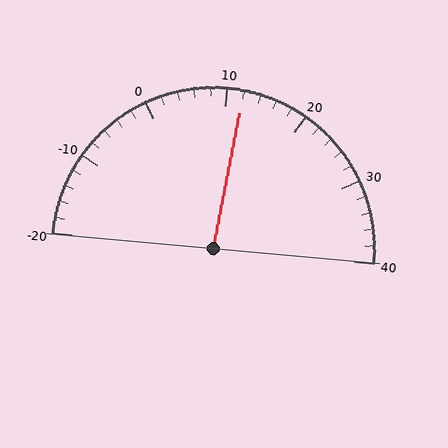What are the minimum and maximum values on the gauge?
The gauge ranges from -20 to 40.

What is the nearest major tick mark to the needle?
The nearest major tick mark is 10.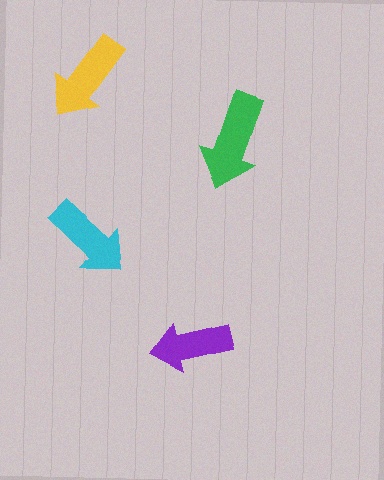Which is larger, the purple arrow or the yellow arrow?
The yellow one.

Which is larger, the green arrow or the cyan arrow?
The green one.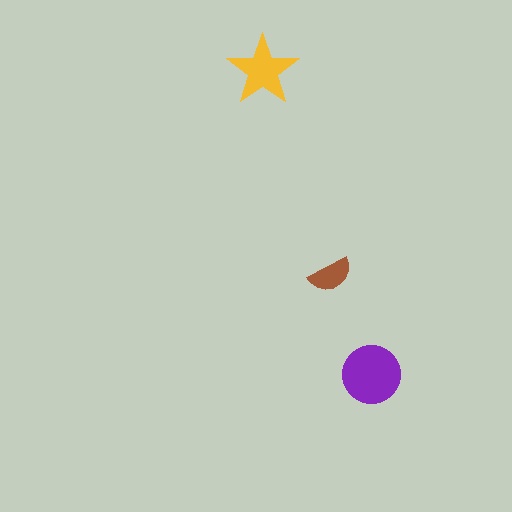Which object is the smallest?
The brown semicircle.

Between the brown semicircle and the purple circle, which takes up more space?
The purple circle.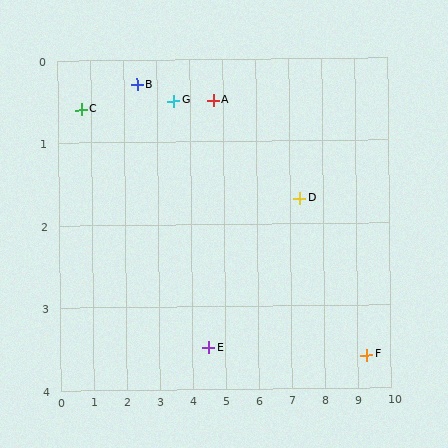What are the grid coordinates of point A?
Point A is at approximately (4.7, 0.5).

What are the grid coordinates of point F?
Point F is at approximately (9.3, 3.6).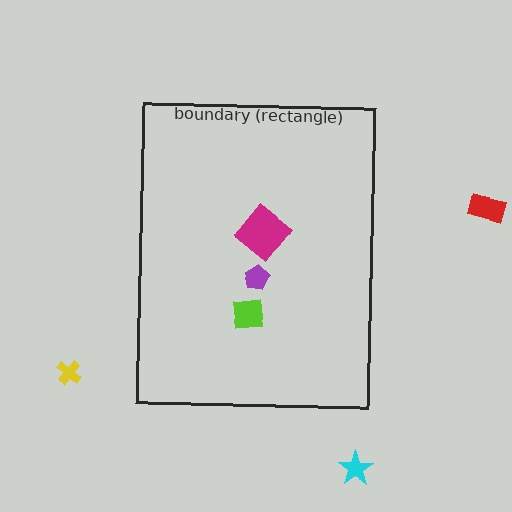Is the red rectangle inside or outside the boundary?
Outside.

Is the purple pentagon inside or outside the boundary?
Inside.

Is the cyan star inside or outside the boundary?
Outside.